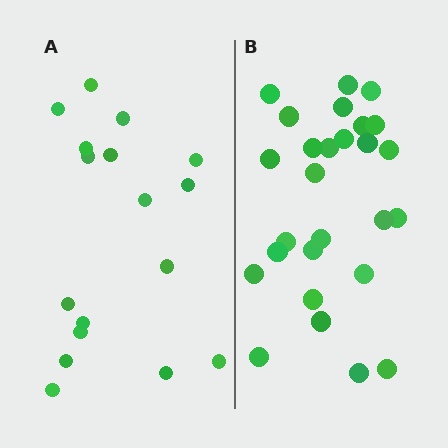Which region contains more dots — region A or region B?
Region B (the right region) has more dots.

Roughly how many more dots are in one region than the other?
Region B has roughly 10 or so more dots than region A.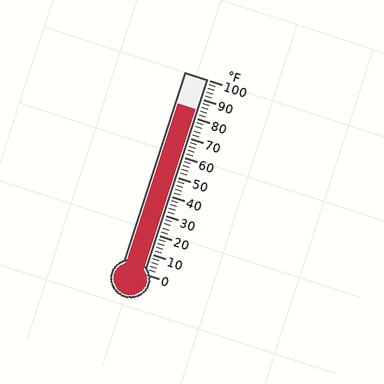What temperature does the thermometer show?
The thermometer shows approximately 84°F.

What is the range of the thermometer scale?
The thermometer scale ranges from 0°F to 100°F.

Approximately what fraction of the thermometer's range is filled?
The thermometer is filled to approximately 85% of its range.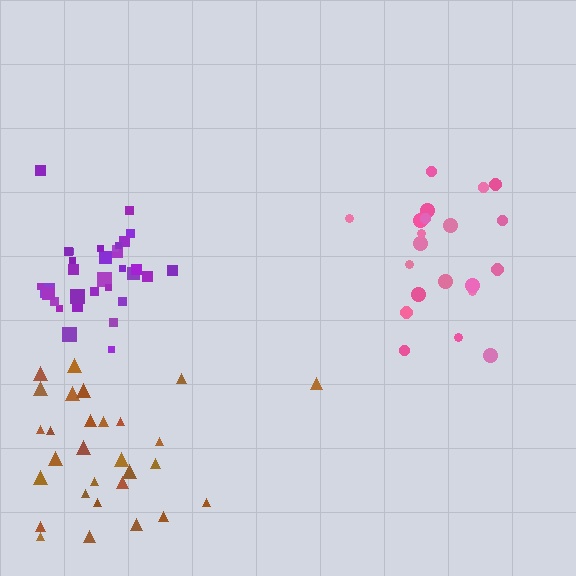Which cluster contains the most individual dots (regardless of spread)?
Purple (32).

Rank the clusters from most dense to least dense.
purple, pink, brown.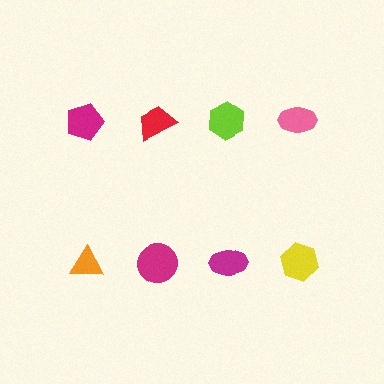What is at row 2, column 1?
An orange triangle.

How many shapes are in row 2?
4 shapes.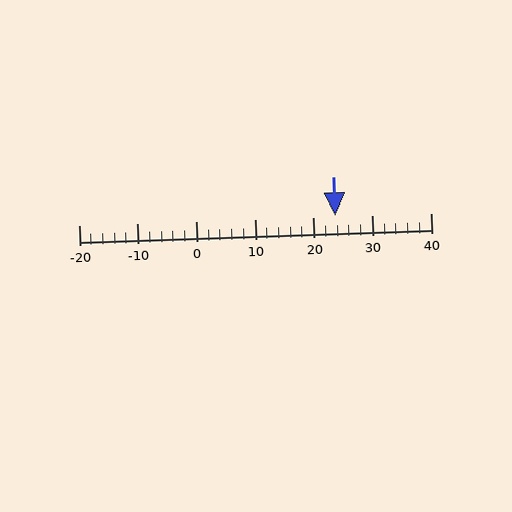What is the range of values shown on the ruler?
The ruler shows values from -20 to 40.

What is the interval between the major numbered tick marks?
The major tick marks are spaced 10 units apart.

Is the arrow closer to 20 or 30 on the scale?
The arrow is closer to 20.